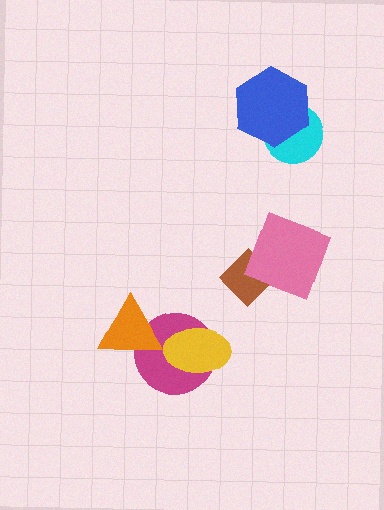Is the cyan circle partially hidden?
Yes, it is partially covered by another shape.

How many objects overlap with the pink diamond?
1 object overlaps with the pink diamond.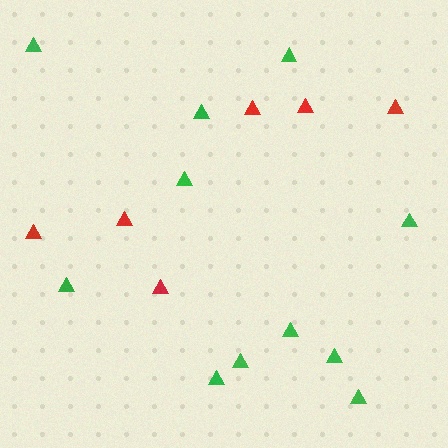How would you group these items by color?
There are 2 groups: one group of red triangles (6) and one group of green triangles (11).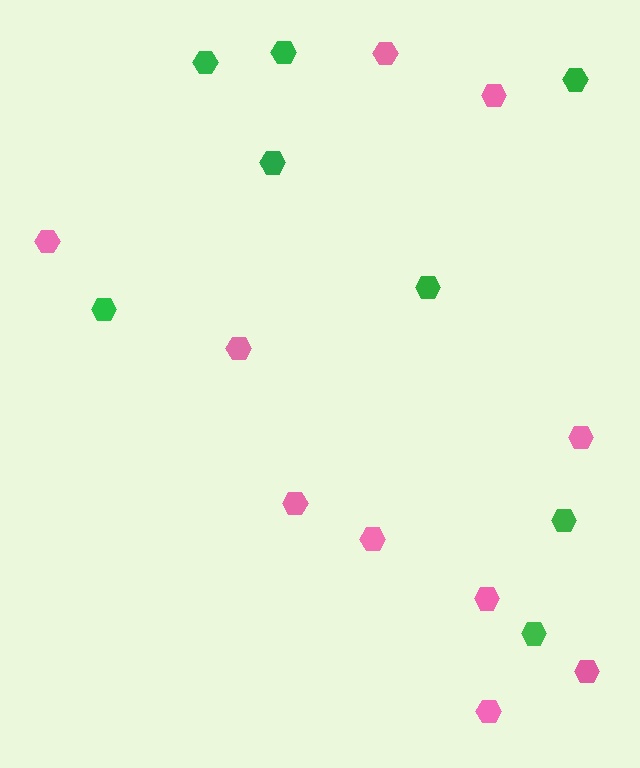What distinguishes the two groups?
There are 2 groups: one group of pink hexagons (10) and one group of green hexagons (8).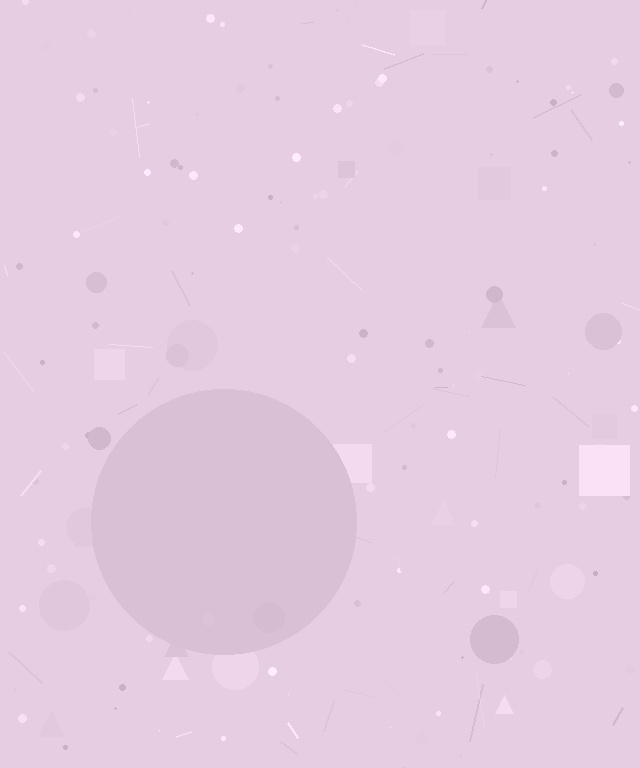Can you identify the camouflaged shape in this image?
The camouflaged shape is a circle.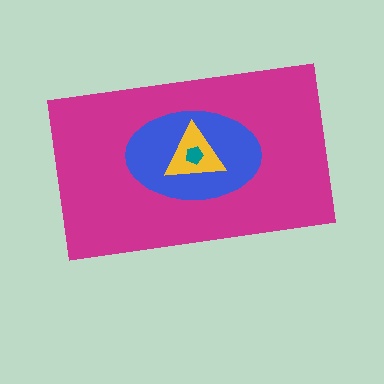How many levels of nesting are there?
4.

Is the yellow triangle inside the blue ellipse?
Yes.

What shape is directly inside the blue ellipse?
The yellow triangle.